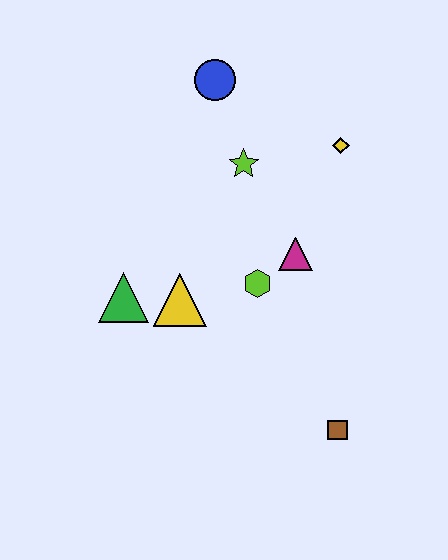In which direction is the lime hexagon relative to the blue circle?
The lime hexagon is below the blue circle.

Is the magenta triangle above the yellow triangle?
Yes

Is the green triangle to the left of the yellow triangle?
Yes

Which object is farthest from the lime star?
The brown square is farthest from the lime star.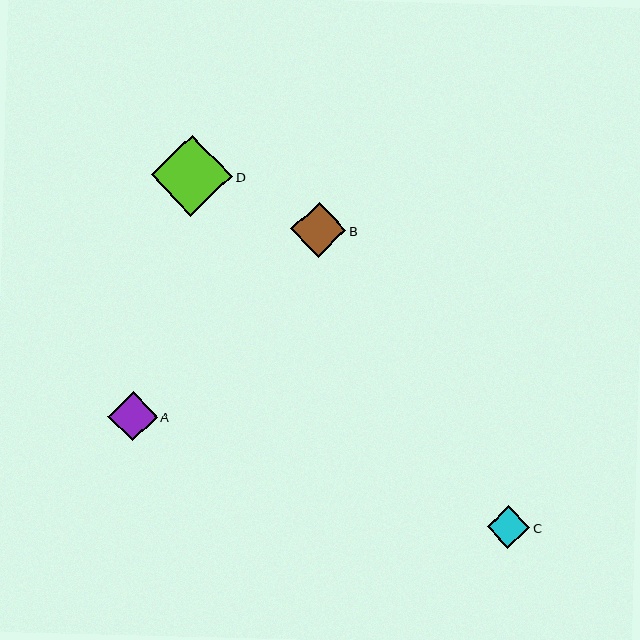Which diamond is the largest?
Diamond D is the largest with a size of approximately 82 pixels.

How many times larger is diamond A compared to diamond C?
Diamond A is approximately 1.2 times the size of diamond C.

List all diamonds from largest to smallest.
From largest to smallest: D, B, A, C.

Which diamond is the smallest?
Diamond C is the smallest with a size of approximately 43 pixels.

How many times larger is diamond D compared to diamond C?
Diamond D is approximately 1.9 times the size of diamond C.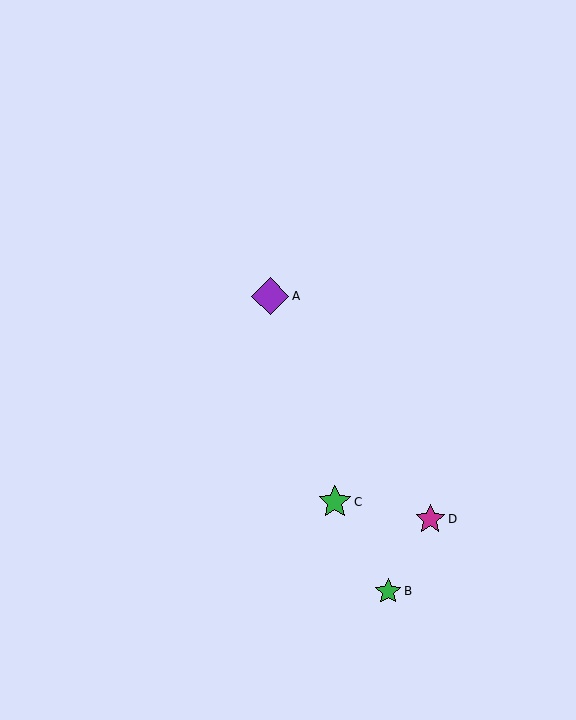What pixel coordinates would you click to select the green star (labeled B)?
Click at (388, 591) to select the green star B.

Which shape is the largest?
The purple diamond (labeled A) is the largest.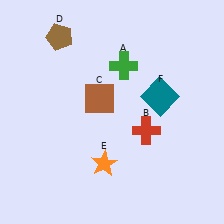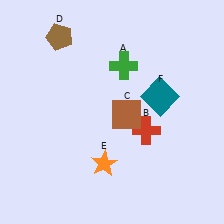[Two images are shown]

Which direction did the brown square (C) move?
The brown square (C) moved right.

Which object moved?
The brown square (C) moved right.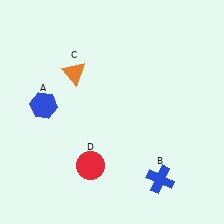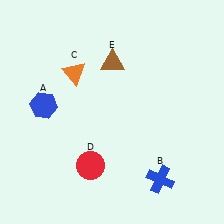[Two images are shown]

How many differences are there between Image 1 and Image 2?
There is 1 difference between the two images.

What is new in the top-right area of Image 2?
A brown triangle (E) was added in the top-right area of Image 2.